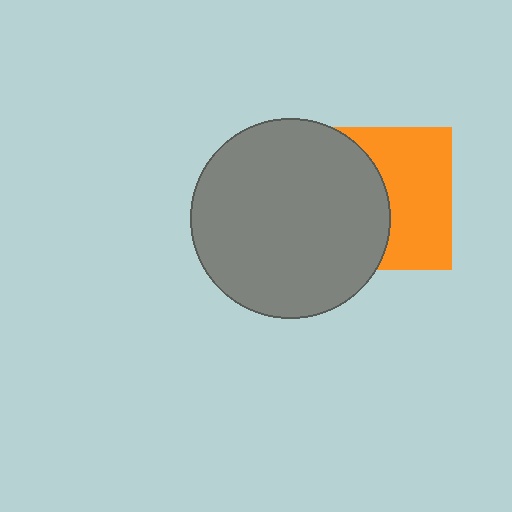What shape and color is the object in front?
The object in front is a gray circle.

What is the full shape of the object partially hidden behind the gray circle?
The partially hidden object is an orange square.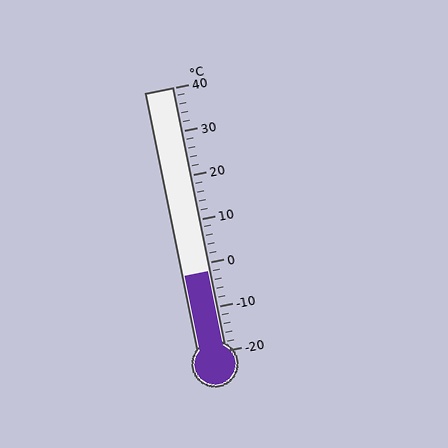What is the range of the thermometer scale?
The thermometer scale ranges from -20°C to 40°C.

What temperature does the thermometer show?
The thermometer shows approximately -2°C.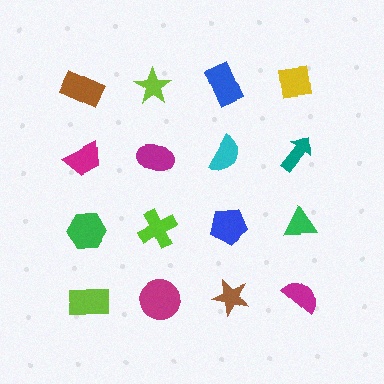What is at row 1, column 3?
A blue rectangle.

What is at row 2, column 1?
A magenta trapezoid.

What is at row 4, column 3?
A brown star.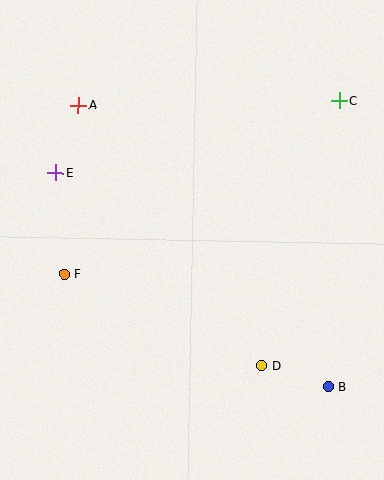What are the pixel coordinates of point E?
Point E is at (56, 173).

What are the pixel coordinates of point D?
Point D is at (261, 366).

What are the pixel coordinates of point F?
Point F is at (65, 274).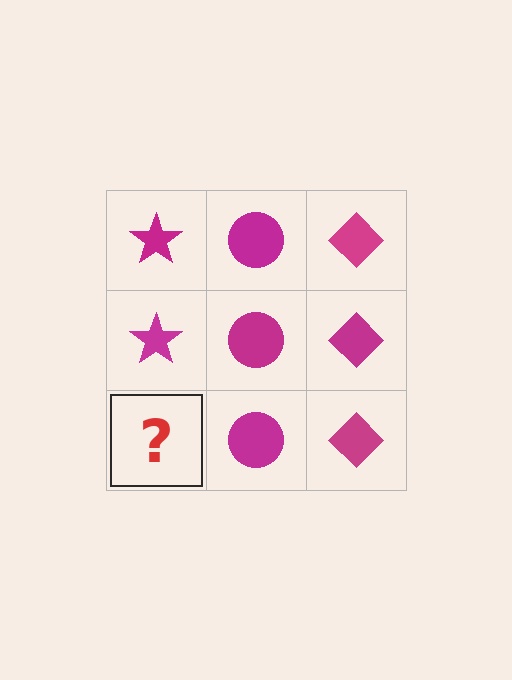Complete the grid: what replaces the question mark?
The question mark should be replaced with a magenta star.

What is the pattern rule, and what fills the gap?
The rule is that each column has a consistent shape. The gap should be filled with a magenta star.